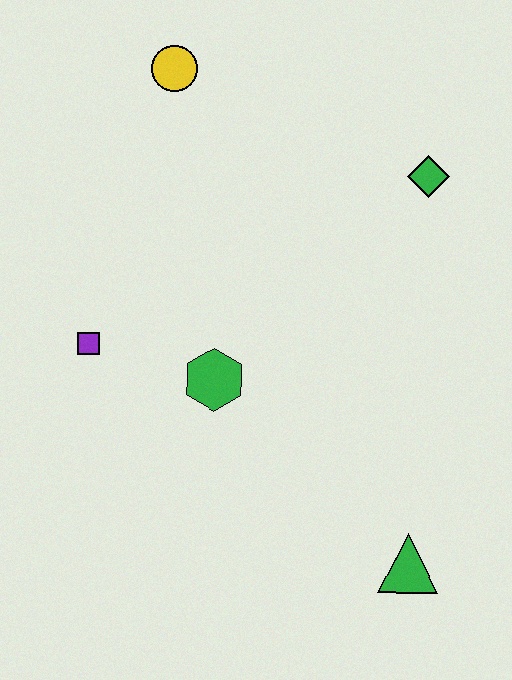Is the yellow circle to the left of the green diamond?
Yes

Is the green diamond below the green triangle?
No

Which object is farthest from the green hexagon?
The yellow circle is farthest from the green hexagon.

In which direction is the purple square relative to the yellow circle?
The purple square is below the yellow circle.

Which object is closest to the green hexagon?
The purple square is closest to the green hexagon.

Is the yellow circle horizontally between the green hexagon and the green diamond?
No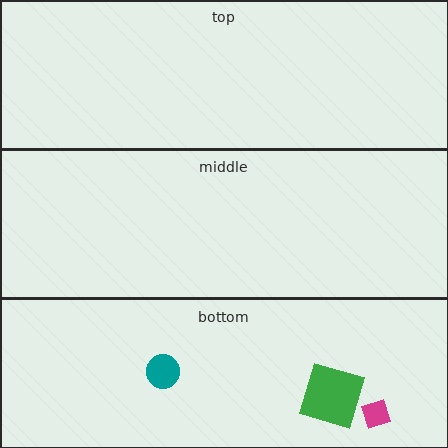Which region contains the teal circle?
The bottom region.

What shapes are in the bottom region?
The green square, the magenta diamond, the teal circle.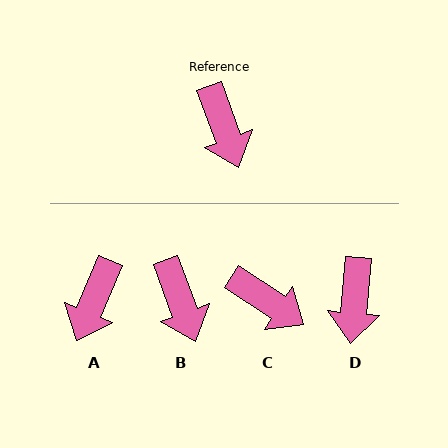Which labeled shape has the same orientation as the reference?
B.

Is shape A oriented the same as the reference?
No, it is off by about 43 degrees.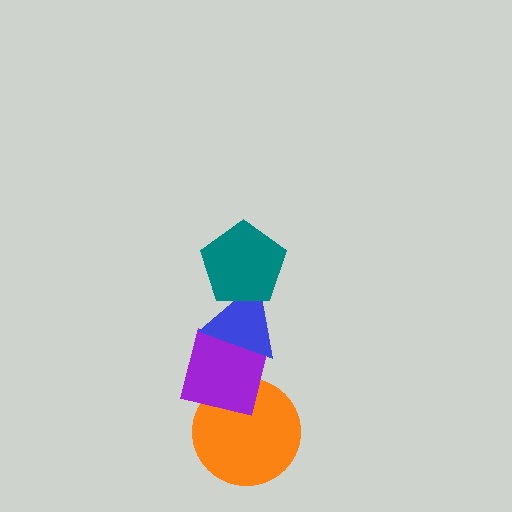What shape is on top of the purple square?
The blue triangle is on top of the purple square.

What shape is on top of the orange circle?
The purple square is on top of the orange circle.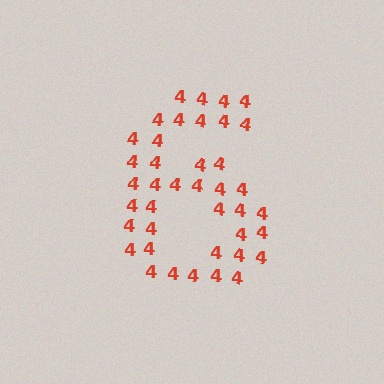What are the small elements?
The small elements are digit 4's.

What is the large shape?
The large shape is the digit 6.